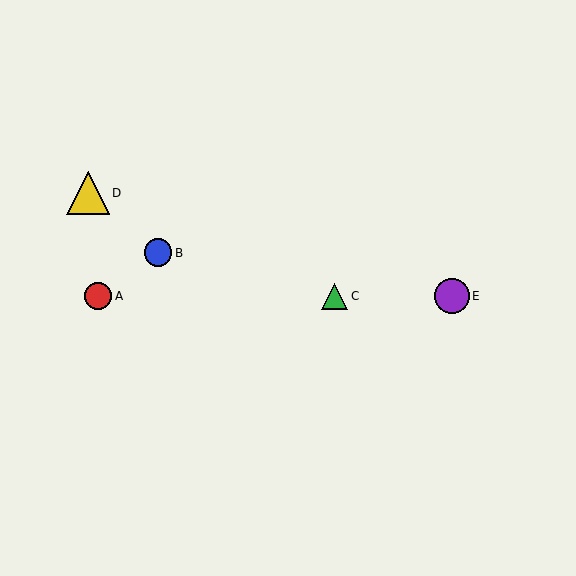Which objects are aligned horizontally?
Objects A, C, E are aligned horizontally.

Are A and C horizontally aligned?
Yes, both are at y≈296.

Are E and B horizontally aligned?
No, E is at y≈296 and B is at y≈253.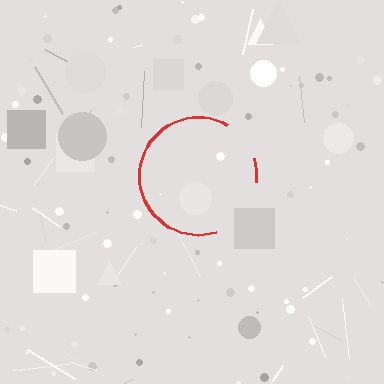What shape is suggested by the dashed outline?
The dashed outline suggests a circle.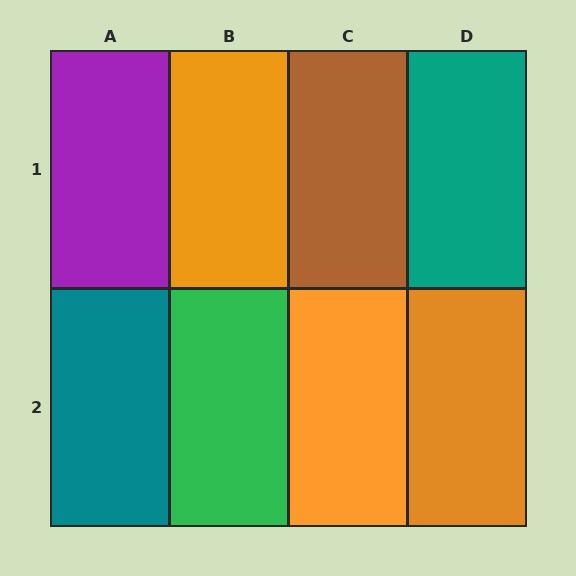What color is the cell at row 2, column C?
Orange.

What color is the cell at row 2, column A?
Teal.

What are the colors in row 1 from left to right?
Purple, orange, brown, teal.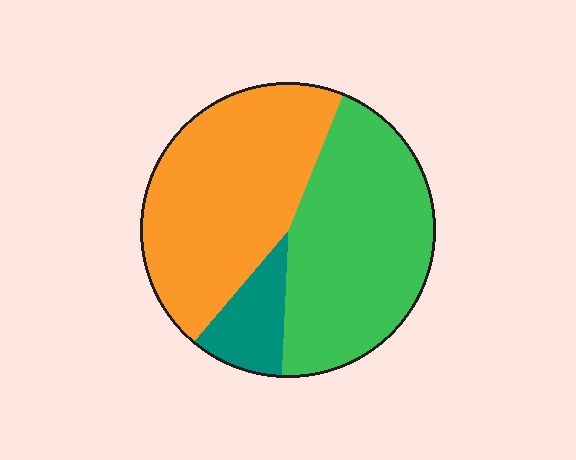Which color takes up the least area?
Teal, at roughly 10%.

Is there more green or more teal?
Green.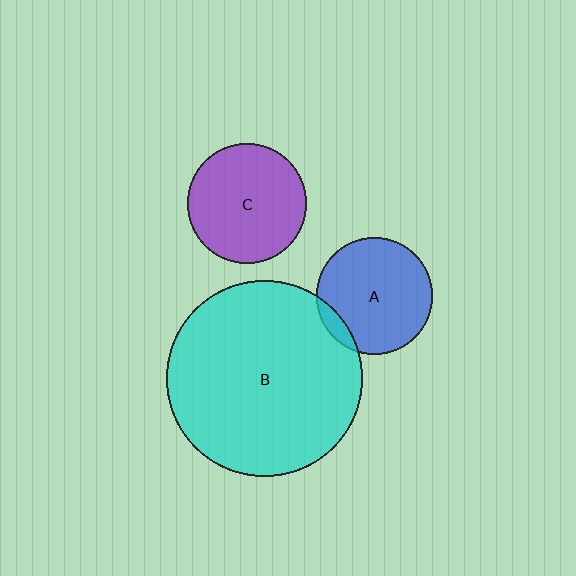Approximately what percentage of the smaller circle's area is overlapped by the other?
Approximately 10%.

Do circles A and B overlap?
Yes.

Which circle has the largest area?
Circle B (cyan).